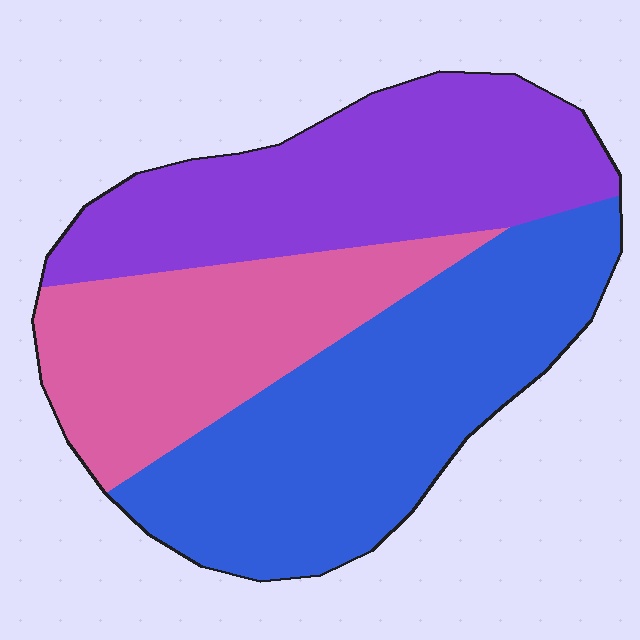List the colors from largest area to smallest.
From largest to smallest: blue, purple, pink.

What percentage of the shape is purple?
Purple covers about 35% of the shape.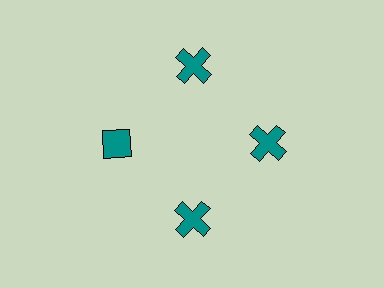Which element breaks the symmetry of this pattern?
The teal diamond at roughly the 9 o'clock position breaks the symmetry. All other shapes are teal crosses.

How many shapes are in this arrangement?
There are 4 shapes arranged in a ring pattern.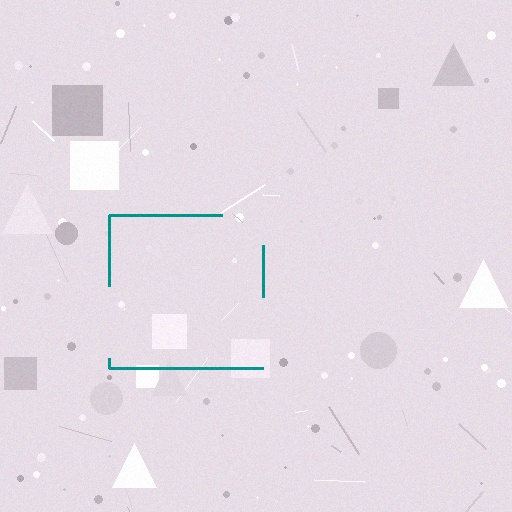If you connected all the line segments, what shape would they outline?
They would outline a square.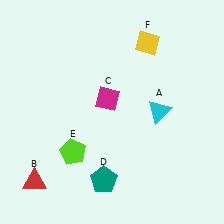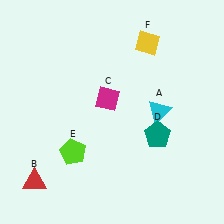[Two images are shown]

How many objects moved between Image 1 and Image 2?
1 object moved between the two images.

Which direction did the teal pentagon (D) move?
The teal pentagon (D) moved right.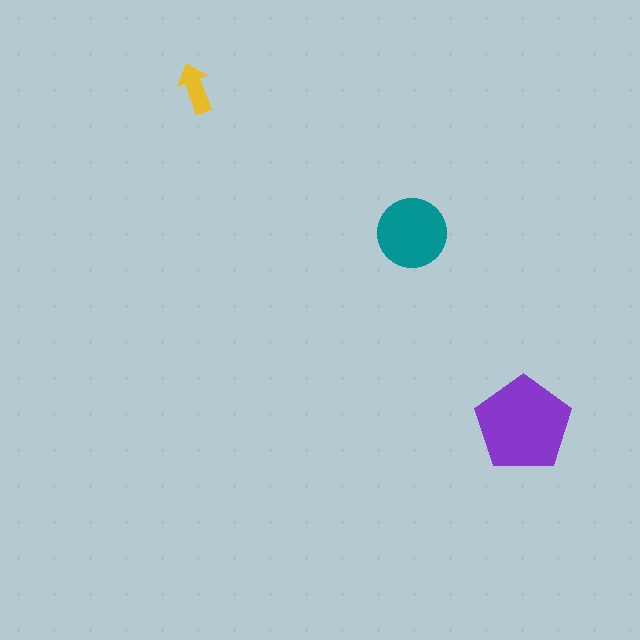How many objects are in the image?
There are 3 objects in the image.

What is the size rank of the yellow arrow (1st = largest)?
3rd.